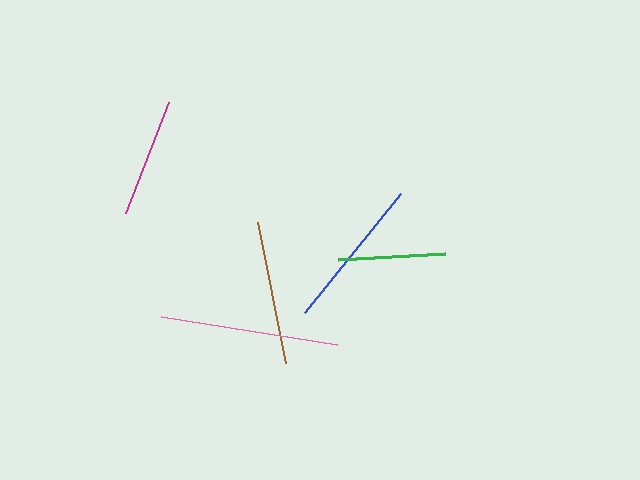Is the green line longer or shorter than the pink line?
The pink line is longer than the green line.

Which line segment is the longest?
The pink line is the longest at approximately 178 pixels.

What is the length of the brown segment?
The brown segment is approximately 144 pixels long.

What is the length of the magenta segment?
The magenta segment is approximately 118 pixels long.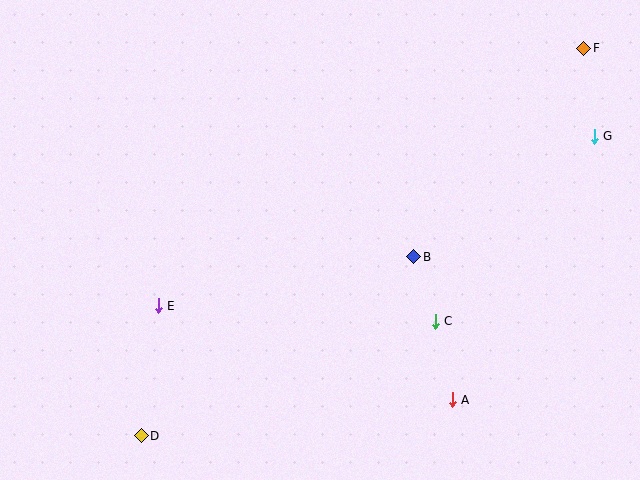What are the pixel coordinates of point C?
Point C is at (435, 321).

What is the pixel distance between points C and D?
The distance between C and D is 316 pixels.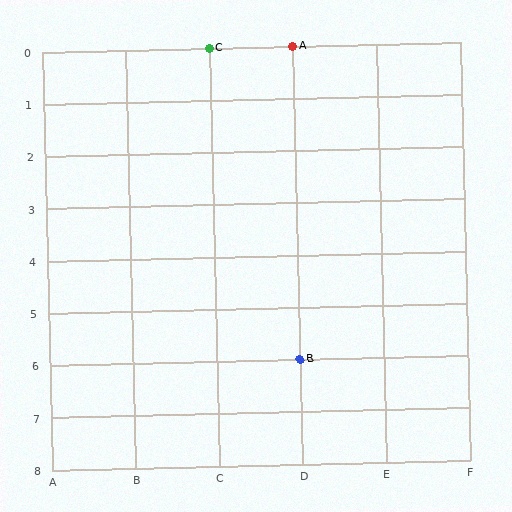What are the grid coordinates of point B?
Point B is at grid coordinates (D, 6).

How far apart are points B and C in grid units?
Points B and C are 1 column and 6 rows apart (about 6.1 grid units diagonally).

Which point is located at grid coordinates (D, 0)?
Point A is at (D, 0).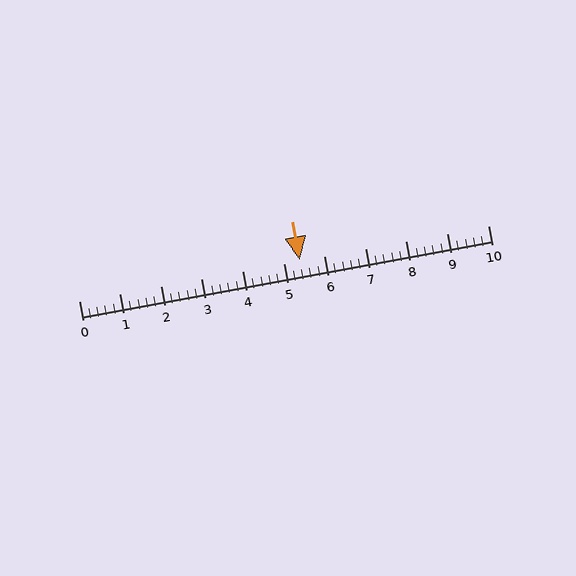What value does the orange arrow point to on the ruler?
The orange arrow points to approximately 5.4.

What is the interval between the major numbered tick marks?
The major tick marks are spaced 1 units apart.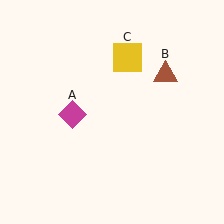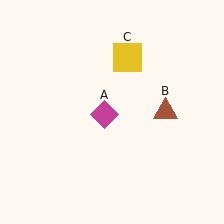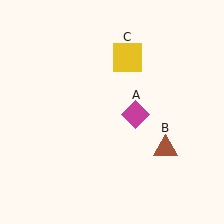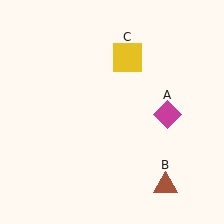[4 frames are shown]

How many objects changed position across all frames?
2 objects changed position: magenta diamond (object A), brown triangle (object B).